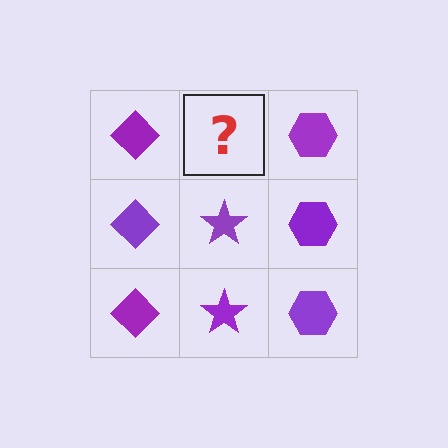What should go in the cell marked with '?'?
The missing cell should contain a purple star.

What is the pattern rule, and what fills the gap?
The rule is that each column has a consistent shape. The gap should be filled with a purple star.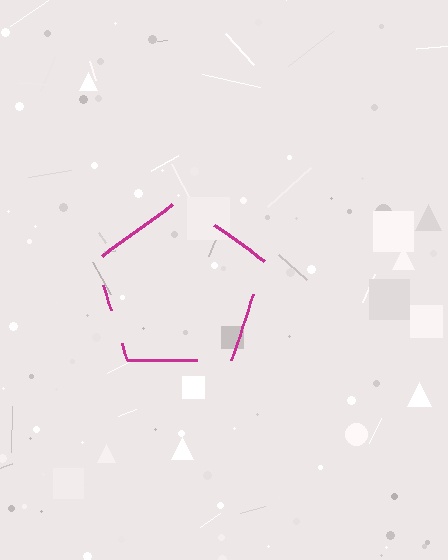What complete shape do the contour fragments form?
The contour fragments form a pentagon.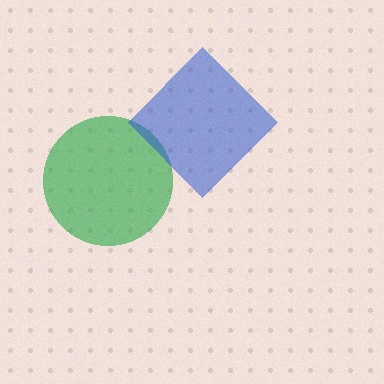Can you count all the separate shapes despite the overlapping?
Yes, there are 2 separate shapes.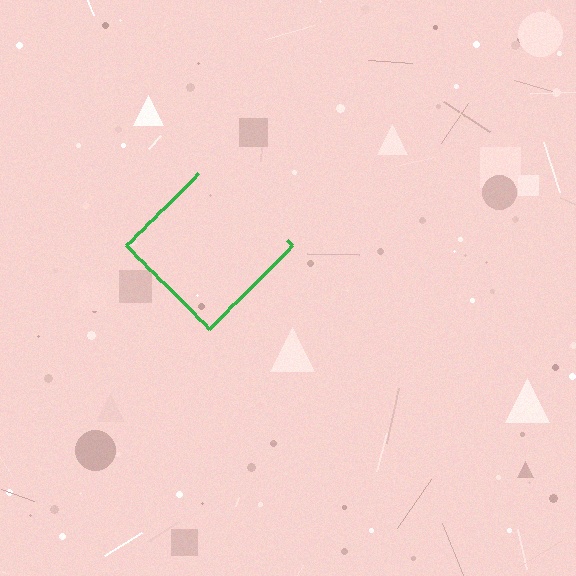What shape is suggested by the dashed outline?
The dashed outline suggests a diamond.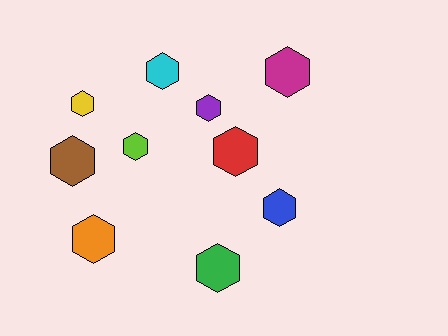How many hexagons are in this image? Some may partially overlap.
There are 10 hexagons.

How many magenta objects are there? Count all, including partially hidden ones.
There is 1 magenta object.